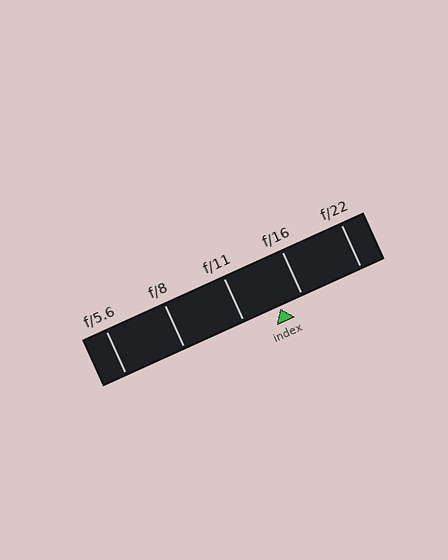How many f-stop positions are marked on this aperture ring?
There are 5 f-stop positions marked.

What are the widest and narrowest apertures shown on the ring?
The widest aperture shown is f/5.6 and the narrowest is f/22.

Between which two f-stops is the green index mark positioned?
The index mark is between f/11 and f/16.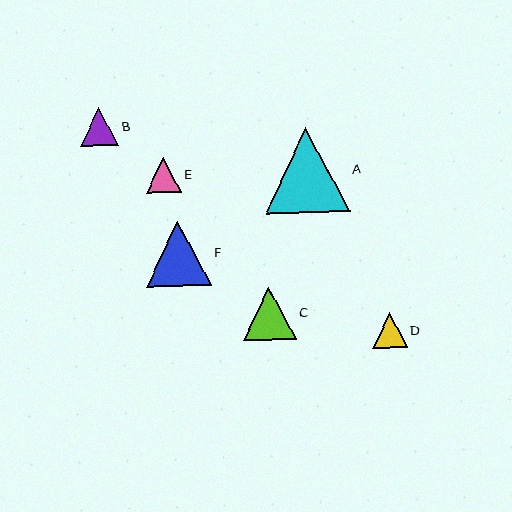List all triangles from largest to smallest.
From largest to smallest: A, F, C, B, E, D.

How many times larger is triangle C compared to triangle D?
Triangle C is approximately 1.5 times the size of triangle D.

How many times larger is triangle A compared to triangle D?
Triangle A is approximately 2.4 times the size of triangle D.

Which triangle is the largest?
Triangle A is the largest with a size of approximately 85 pixels.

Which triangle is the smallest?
Triangle D is the smallest with a size of approximately 35 pixels.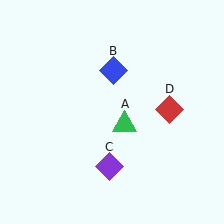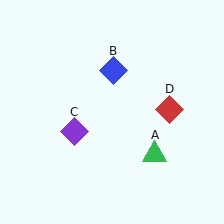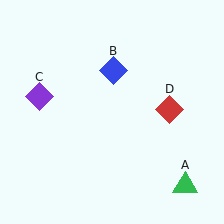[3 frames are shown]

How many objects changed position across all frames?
2 objects changed position: green triangle (object A), purple diamond (object C).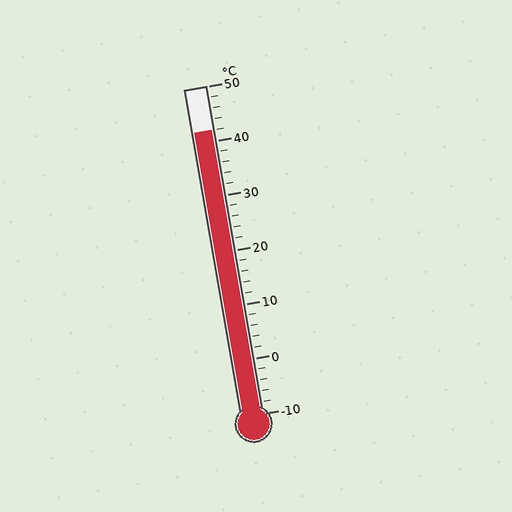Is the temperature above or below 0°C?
The temperature is above 0°C.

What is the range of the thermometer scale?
The thermometer scale ranges from -10°C to 50°C.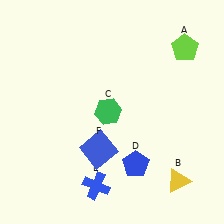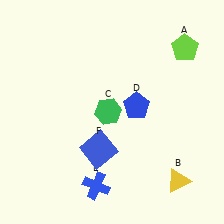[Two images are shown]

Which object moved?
The blue pentagon (D) moved up.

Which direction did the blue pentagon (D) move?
The blue pentagon (D) moved up.